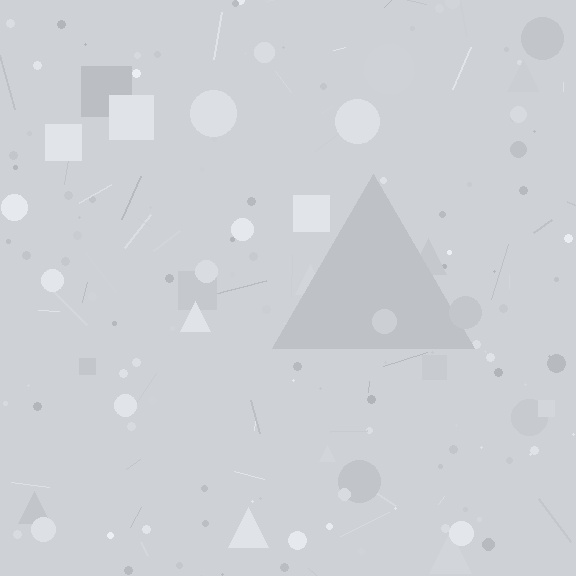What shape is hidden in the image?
A triangle is hidden in the image.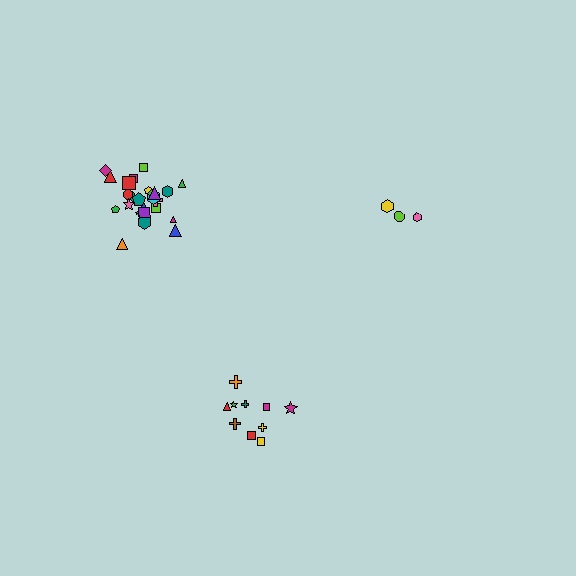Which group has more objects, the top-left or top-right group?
The top-left group.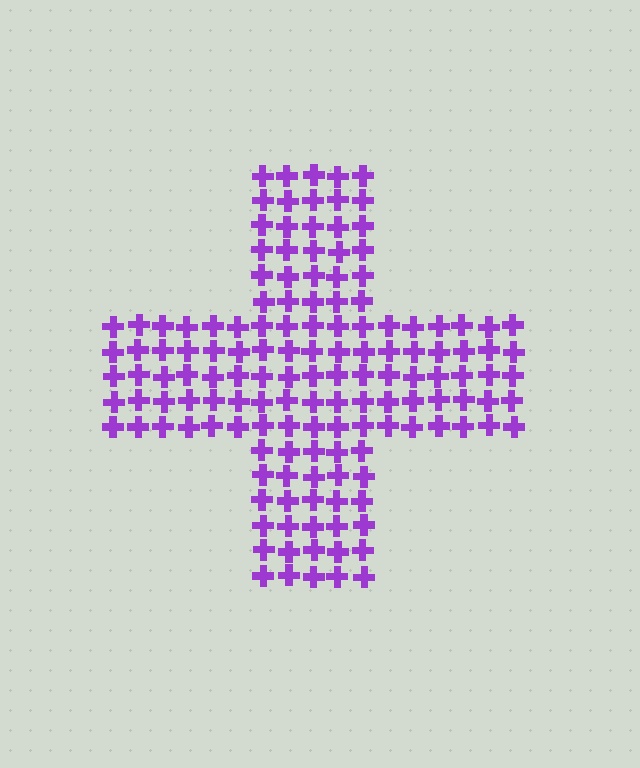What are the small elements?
The small elements are crosses.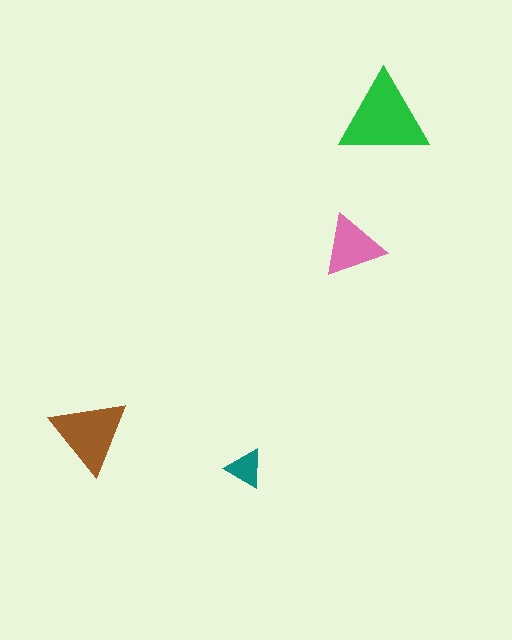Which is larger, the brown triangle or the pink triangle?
The brown one.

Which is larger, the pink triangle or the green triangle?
The green one.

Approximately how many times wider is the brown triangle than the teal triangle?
About 2 times wider.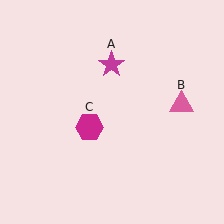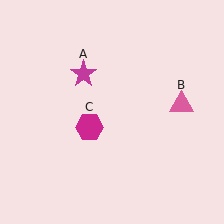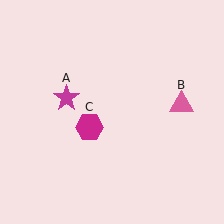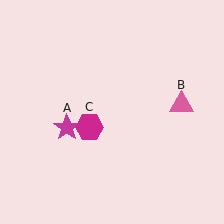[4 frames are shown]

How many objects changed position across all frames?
1 object changed position: magenta star (object A).